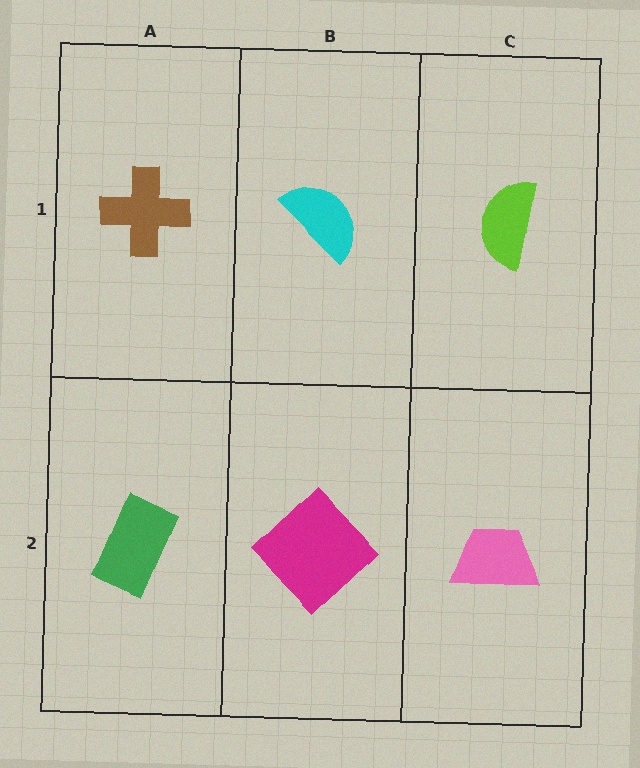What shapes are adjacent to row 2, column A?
A brown cross (row 1, column A), a magenta diamond (row 2, column B).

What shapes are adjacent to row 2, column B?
A cyan semicircle (row 1, column B), a green rectangle (row 2, column A), a pink trapezoid (row 2, column C).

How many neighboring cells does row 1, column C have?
2.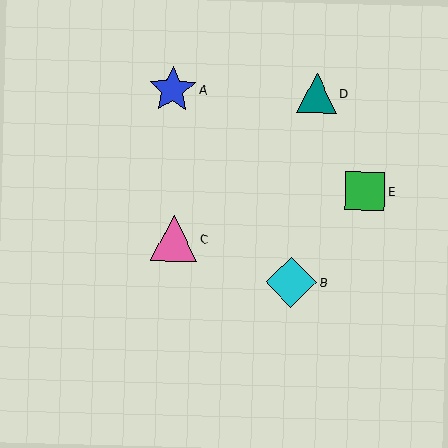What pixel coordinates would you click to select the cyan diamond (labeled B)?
Click at (291, 282) to select the cyan diamond B.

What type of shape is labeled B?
Shape B is a cyan diamond.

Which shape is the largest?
The cyan diamond (labeled B) is the largest.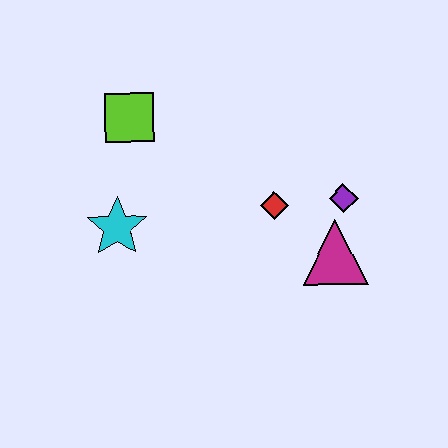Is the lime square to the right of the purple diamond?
No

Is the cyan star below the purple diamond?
Yes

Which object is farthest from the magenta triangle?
The lime square is farthest from the magenta triangle.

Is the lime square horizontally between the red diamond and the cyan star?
Yes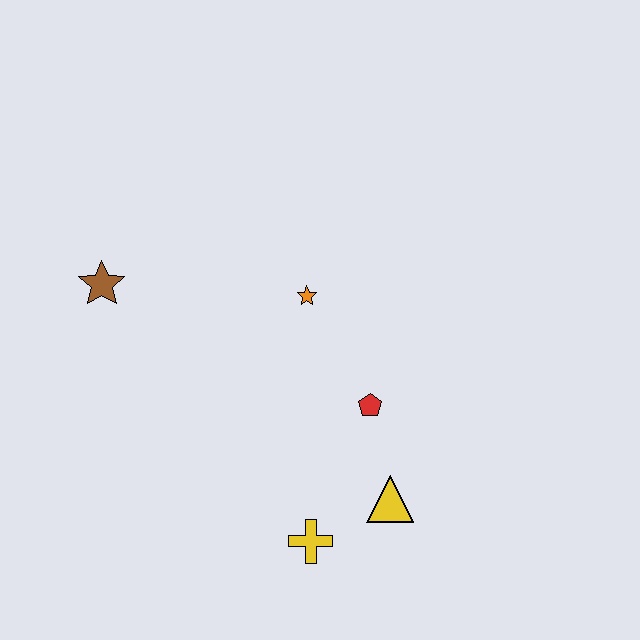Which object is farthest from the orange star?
The yellow cross is farthest from the orange star.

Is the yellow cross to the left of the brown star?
No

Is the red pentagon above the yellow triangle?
Yes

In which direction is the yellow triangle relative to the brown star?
The yellow triangle is to the right of the brown star.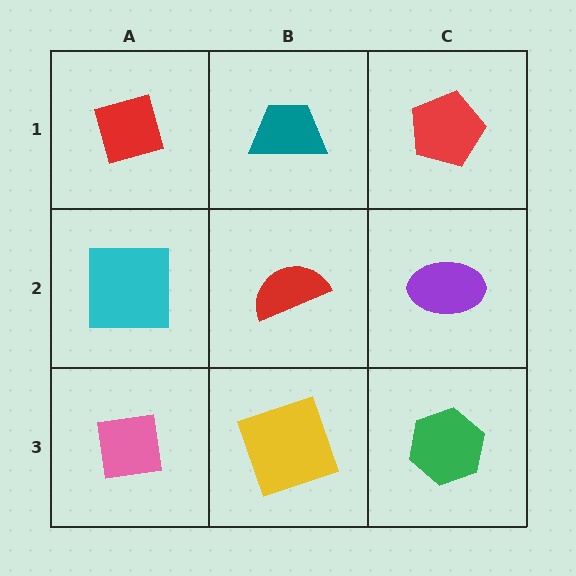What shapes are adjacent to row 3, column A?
A cyan square (row 2, column A), a yellow square (row 3, column B).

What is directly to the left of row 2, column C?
A red semicircle.